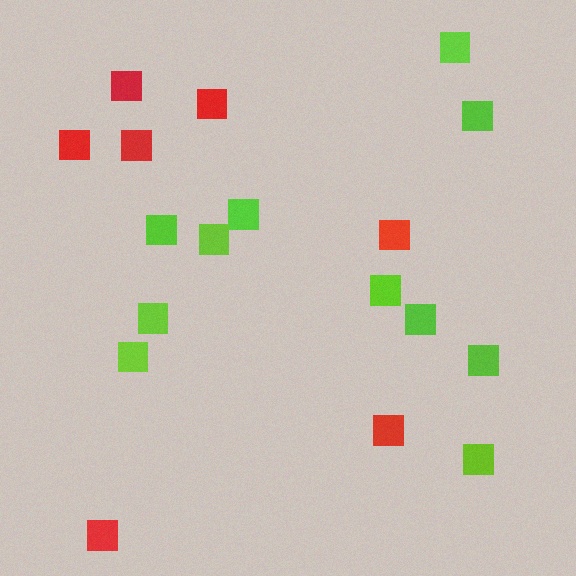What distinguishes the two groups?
There are 2 groups: one group of lime squares (11) and one group of red squares (7).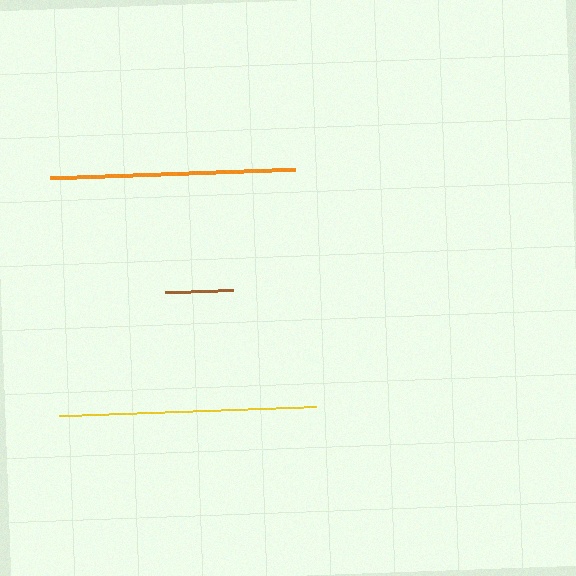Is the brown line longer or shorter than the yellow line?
The yellow line is longer than the brown line.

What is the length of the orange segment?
The orange segment is approximately 245 pixels long.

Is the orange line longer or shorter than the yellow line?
The yellow line is longer than the orange line.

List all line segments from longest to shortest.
From longest to shortest: yellow, orange, brown.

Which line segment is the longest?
The yellow line is the longest at approximately 257 pixels.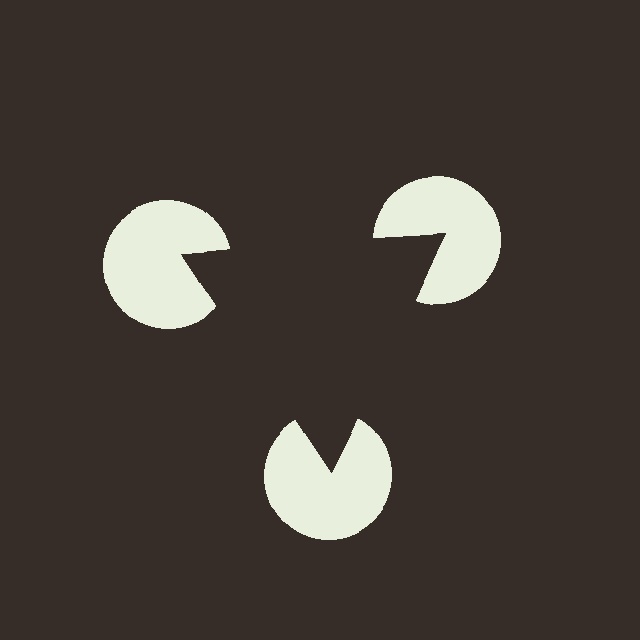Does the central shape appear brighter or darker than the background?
It typically appears slightly darker than the background, even though no actual brightness change is drawn.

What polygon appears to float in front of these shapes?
An illusory triangle — its edges are inferred from the aligned wedge cuts in the pac-man discs, not physically drawn.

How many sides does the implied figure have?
3 sides.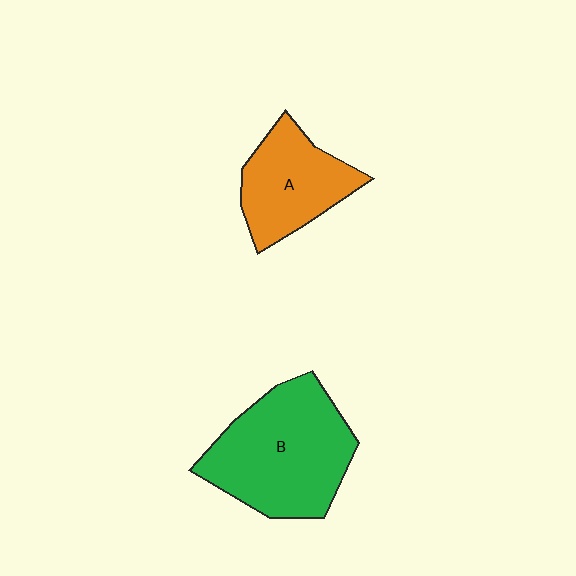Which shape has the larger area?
Shape B (green).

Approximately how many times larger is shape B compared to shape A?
Approximately 1.6 times.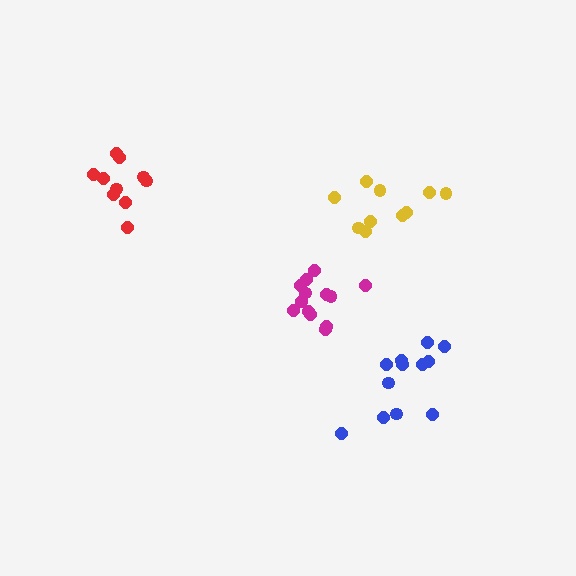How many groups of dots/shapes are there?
There are 4 groups.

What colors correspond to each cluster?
The clusters are colored: blue, magenta, yellow, red.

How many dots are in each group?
Group 1: 12 dots, Group 2: 13 dots, Group 3: 10 dots, Group 4: 10 dots (45 total).